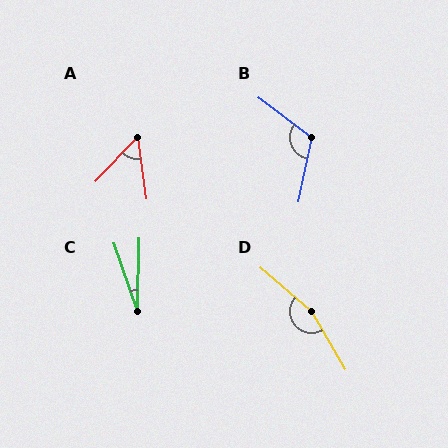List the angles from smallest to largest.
C (20°), A (52°), B (115°), D (161°).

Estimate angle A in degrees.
Approximately 52 degrees.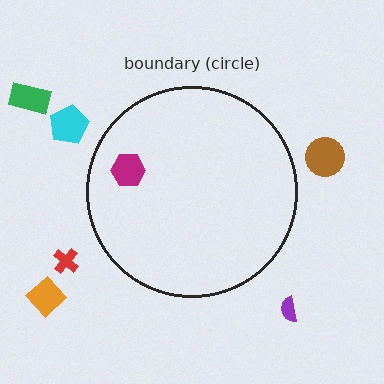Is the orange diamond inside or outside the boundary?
Outside.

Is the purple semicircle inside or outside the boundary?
Outside.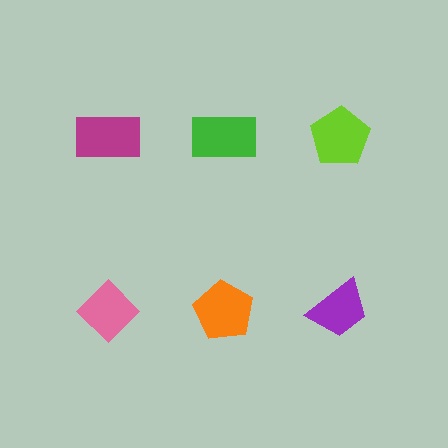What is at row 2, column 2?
An orange pentagon.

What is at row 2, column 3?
A purple trapezoid.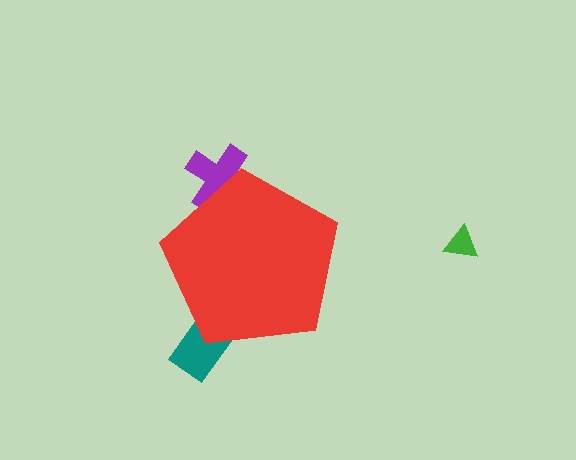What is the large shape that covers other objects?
A red pentagon.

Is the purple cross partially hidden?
Yes, the purple cross is partially hidden behind the red pentagon.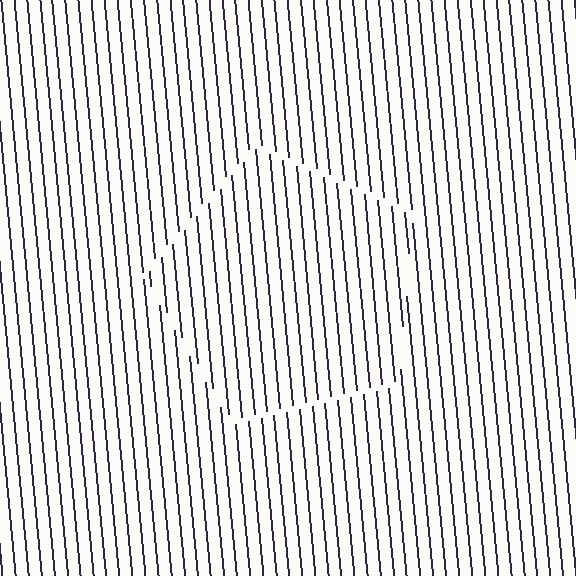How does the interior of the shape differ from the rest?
The interior of the shape contains the same grating, shifted by half a period — the contour is defined by the phase discontinuity where line-ends from the inner and outer gratings abut.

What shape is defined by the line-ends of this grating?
An illusory pentagon. The interior of the shape contains the same grating, shifted by half a period — the contour is defined by the phase discontinuity where line-ends from the inner and outer gratings abut.